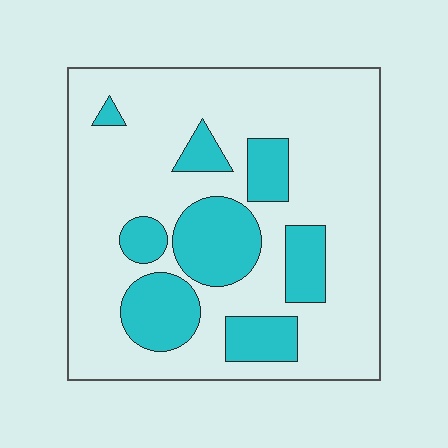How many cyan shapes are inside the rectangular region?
8.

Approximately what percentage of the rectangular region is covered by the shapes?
Approximately 25%.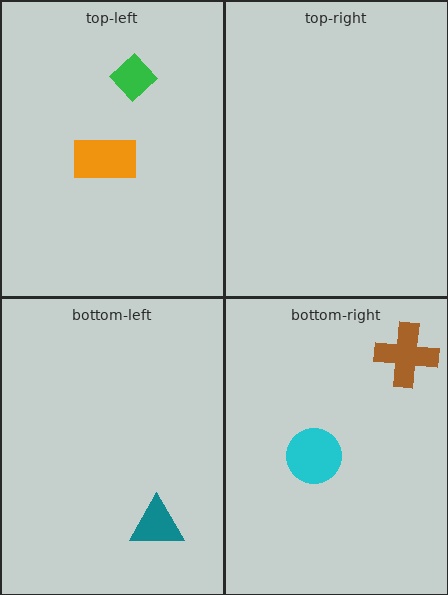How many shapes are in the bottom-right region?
2.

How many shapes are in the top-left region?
2.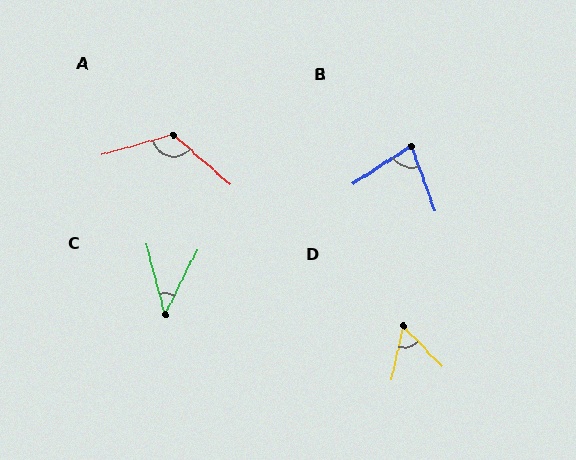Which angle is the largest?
A, at approximately 123 degrees.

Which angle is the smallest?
C, at approximately 41 degrees.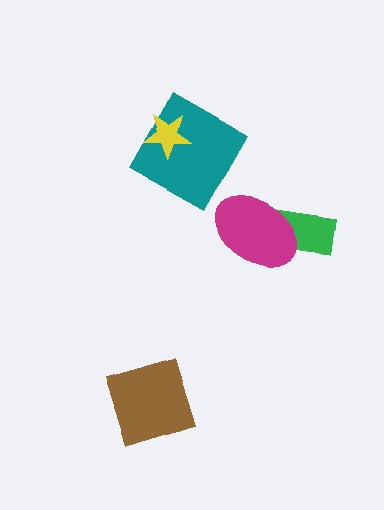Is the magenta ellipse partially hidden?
No, no other shape covers it.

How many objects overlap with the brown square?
0 objects overlap with the brown square.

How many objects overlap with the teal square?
1 object overlaps with the teal square.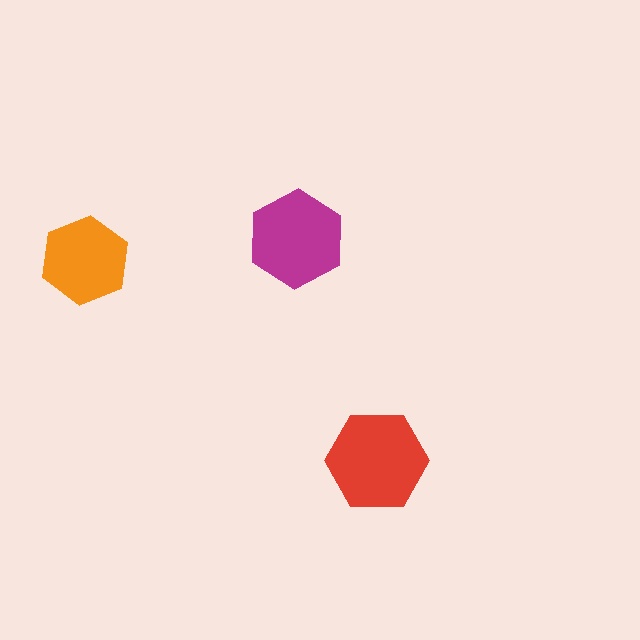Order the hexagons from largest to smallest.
the red one, the magenta one, the orange one.